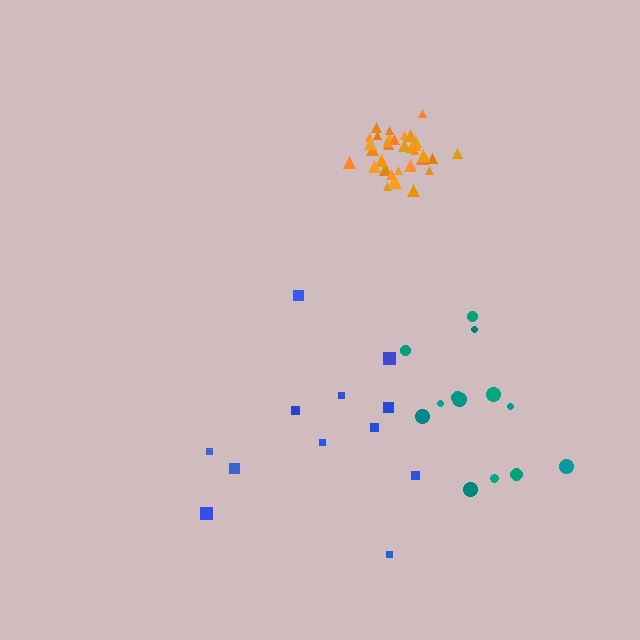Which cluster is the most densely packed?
Orange.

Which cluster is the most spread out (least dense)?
Blue.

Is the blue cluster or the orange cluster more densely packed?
Orange.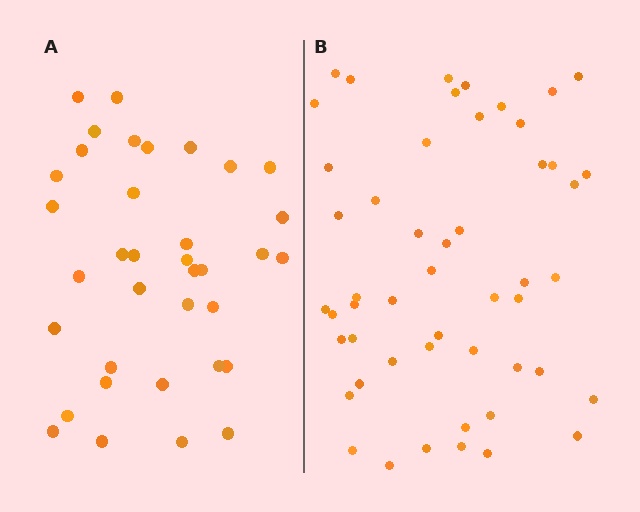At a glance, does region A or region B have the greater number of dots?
Region B (the right region) has more dots.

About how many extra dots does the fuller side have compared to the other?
Region B has approximately 15 more dots than region A.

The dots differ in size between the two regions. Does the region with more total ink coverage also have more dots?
No. Region A has more total ink coverage because its dots are larger, but region B actually contains more individual dots. Total area can be misleading — the number of items is what matters here.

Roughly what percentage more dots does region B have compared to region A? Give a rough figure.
About 40% more.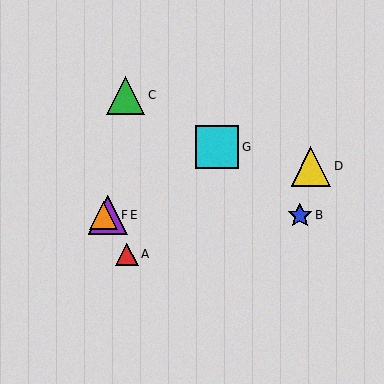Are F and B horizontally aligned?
Yes, both are at y≈215.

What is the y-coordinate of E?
Object E is at y≈215.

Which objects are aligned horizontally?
Objects B, E, F are aligned horizontally.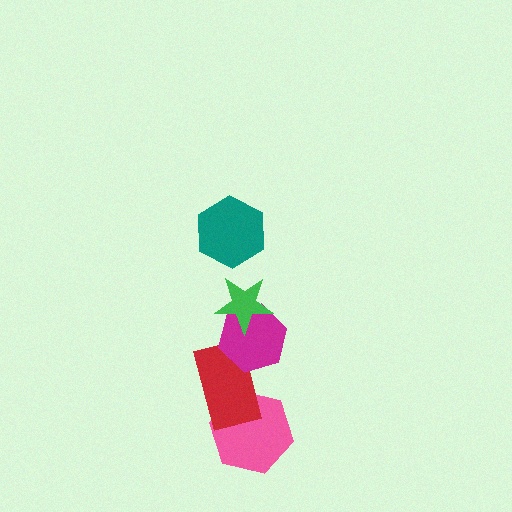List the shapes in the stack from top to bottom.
From top to bottom: the teal hexagon, the green star, the magenta hexagon, the red rectangle, the pink hexagon.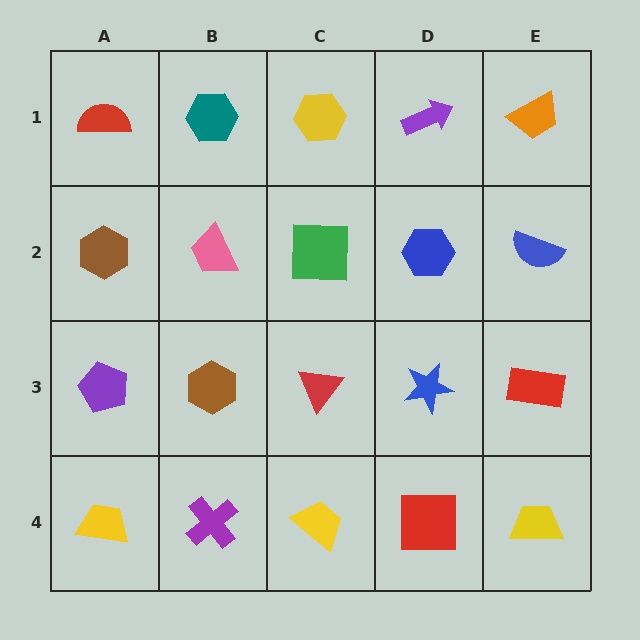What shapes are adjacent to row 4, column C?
A red triangle (row 3, column C), a purple cross (row 4, column B), a red square (row 4, column D).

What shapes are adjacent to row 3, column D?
A blue hexagon (row 2, column D), a red square (row 4, column D), a red triangle (row 3, column C), a red rectangle (row 3, column E).